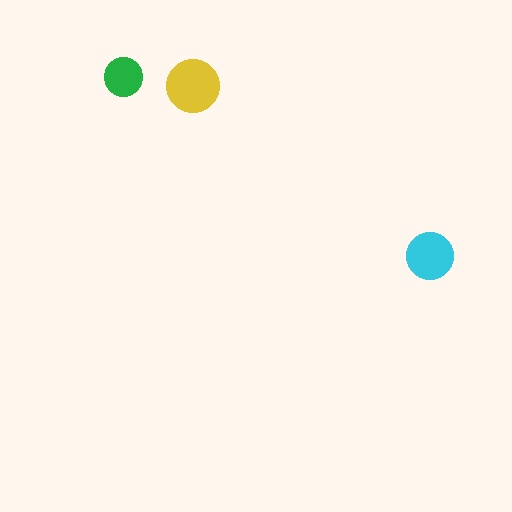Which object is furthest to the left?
The green circle is leftmost.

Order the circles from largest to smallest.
the yellow one, the cyan one, the green one.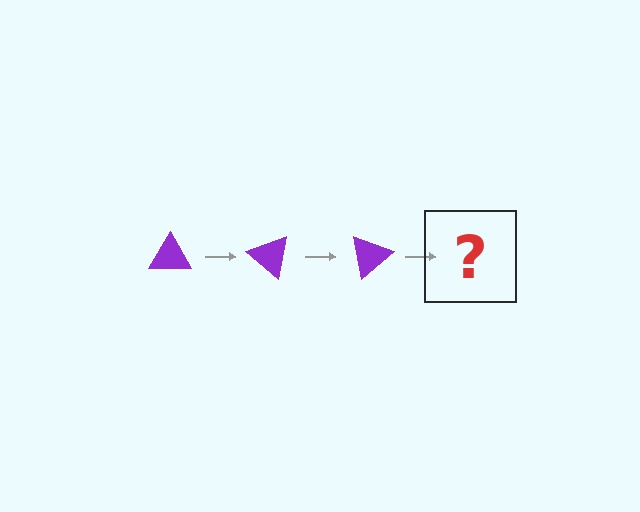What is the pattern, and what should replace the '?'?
The pattern is that the triangle rotates 40 degrees each step. The '?' should be a purple triangle rotated 120 degrees.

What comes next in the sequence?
The next element should be a purple triangle rotated 120 degrees.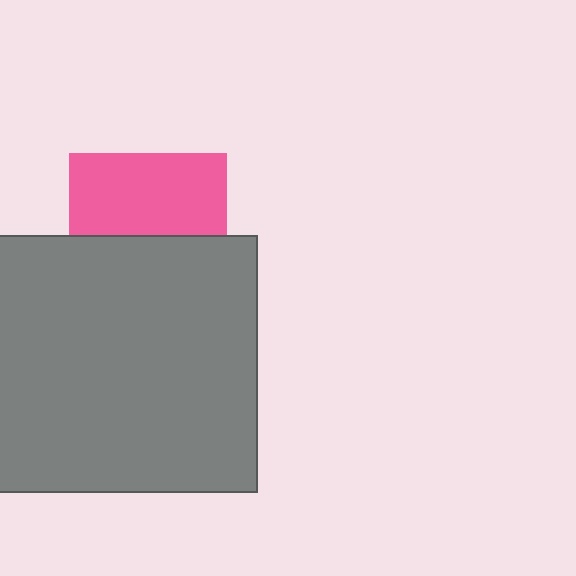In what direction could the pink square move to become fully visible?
The pink square could move up. That would shift it out from behind the gray rectangle entirely.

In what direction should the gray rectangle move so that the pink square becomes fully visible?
The gray rectangle should move down. That is the shortest direction to clear the overlap and leave the pink square fully visible.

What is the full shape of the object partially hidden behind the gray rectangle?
The partially hidden object is a pink square.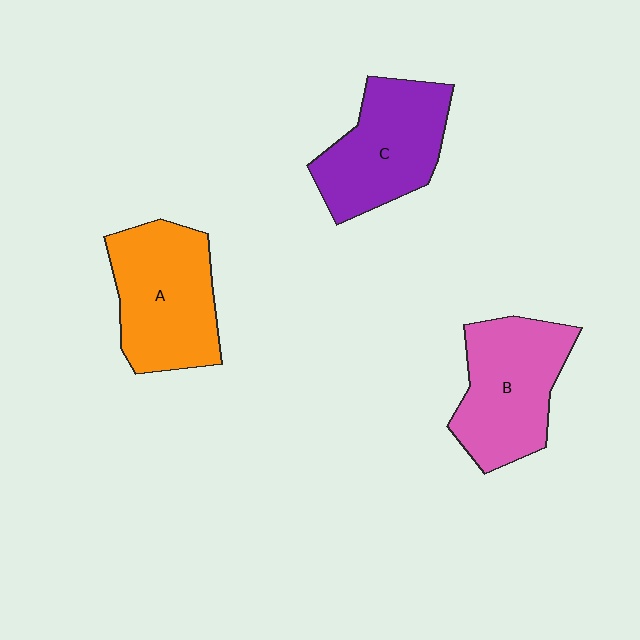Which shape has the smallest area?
Shape C (purple).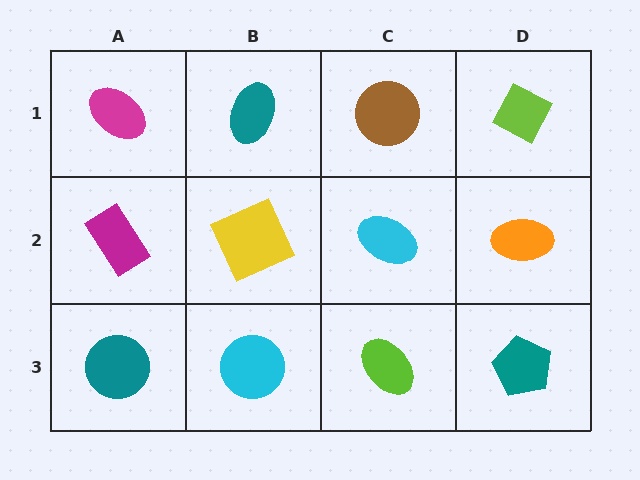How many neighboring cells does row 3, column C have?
3.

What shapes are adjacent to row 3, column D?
An orange ellipse (row 2, column D), a lime ellipse (row 3, column C).